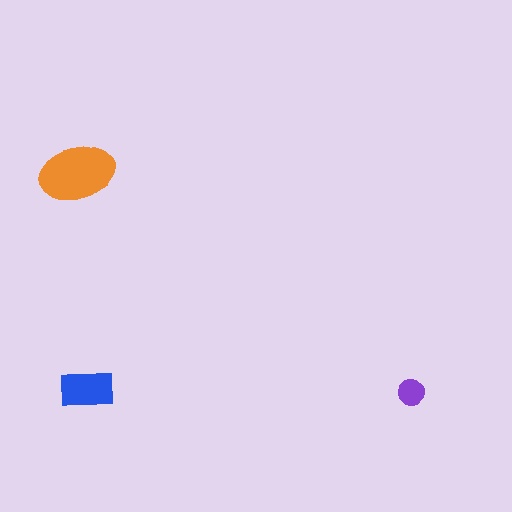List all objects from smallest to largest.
The purple circle, the blue rectangle, the orange ellipse.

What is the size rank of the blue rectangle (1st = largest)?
2nd.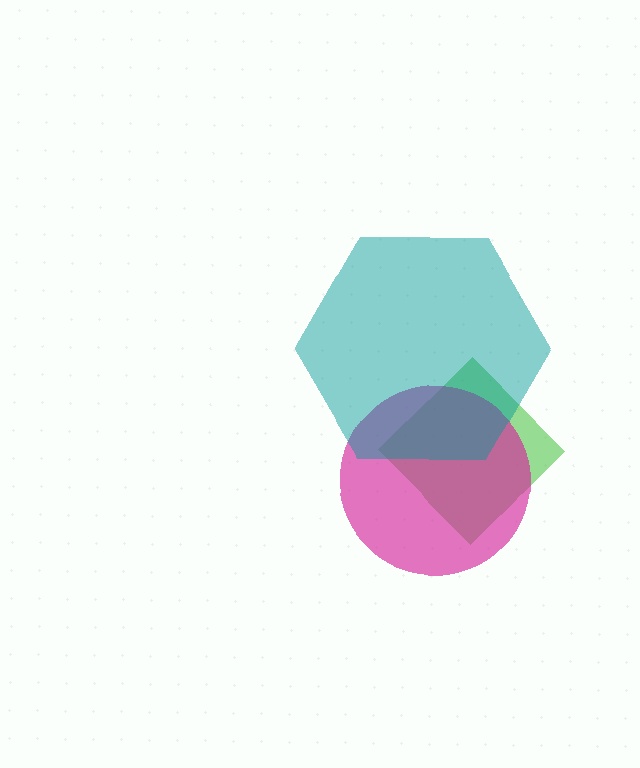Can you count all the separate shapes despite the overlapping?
Yes, there are 3 separate shapes.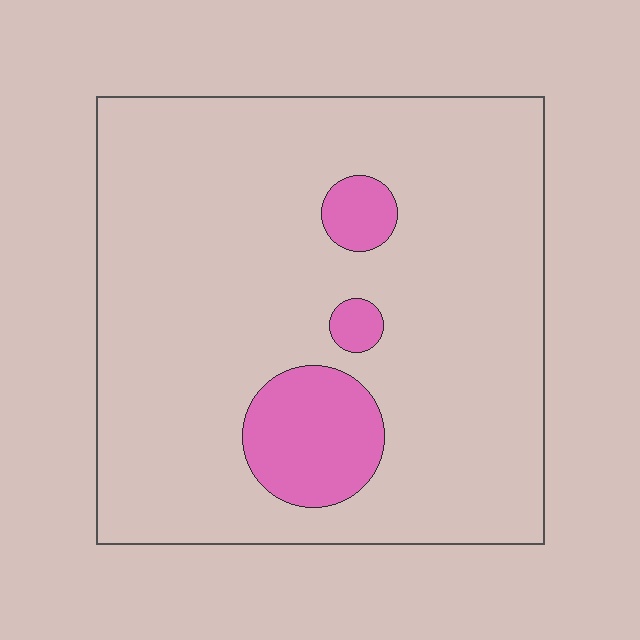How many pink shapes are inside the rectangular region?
3.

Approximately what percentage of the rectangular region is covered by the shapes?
Approximately 10%.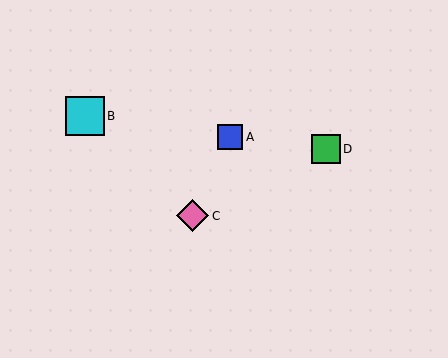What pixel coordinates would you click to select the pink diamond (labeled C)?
Click at (193, 216) to select the pink diamond C.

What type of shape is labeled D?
Shape D is a green square.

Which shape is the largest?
The cyan square (labeled B) is the largest.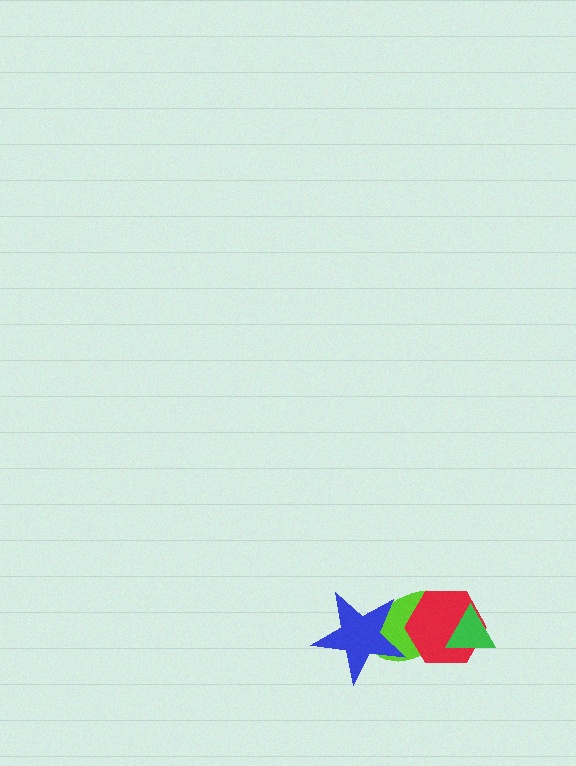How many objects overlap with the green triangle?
2 objects overlap with the green triangle.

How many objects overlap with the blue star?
1 object overlaps with the blue star.